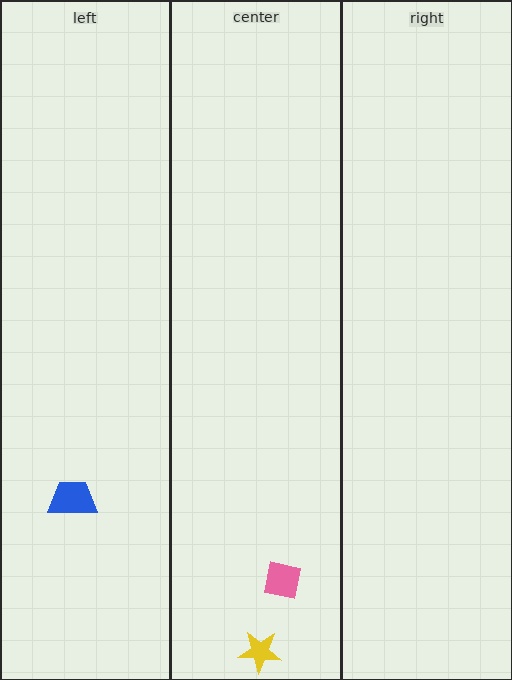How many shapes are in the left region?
1.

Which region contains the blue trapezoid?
The left region.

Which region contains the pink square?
The center region.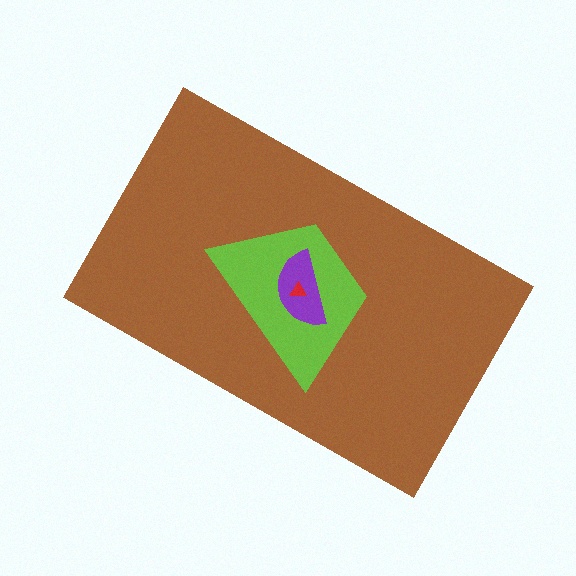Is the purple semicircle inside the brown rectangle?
Yes.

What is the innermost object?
The red triangle.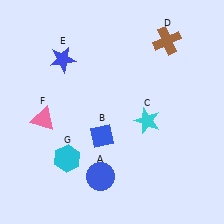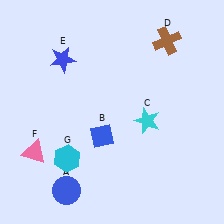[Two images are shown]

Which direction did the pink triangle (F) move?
The pink triangle (F) moved down.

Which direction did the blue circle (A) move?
The blue circle (A) moved left.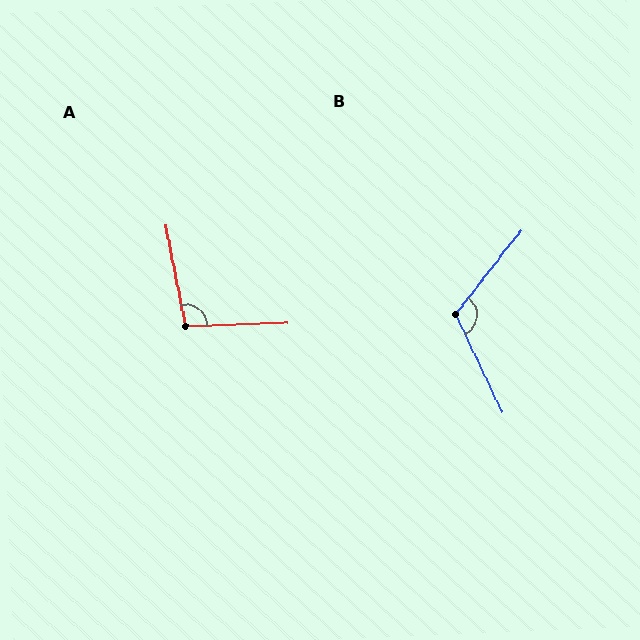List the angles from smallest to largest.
A (100°), B (116°).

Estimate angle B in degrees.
Approximately 116 degrees.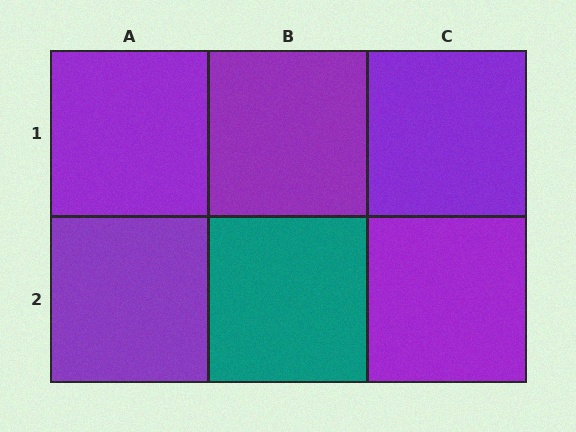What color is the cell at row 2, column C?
Purple.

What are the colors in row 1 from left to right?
Purple, purple, purple.